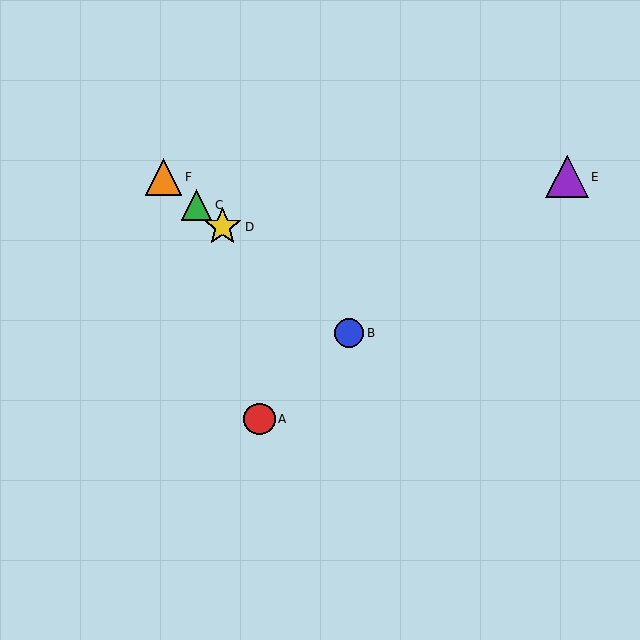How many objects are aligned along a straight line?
4 objects (B, C, D, F) are aligned along a straight line.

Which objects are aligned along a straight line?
Objects B, C, D, F are aligned along a straight line.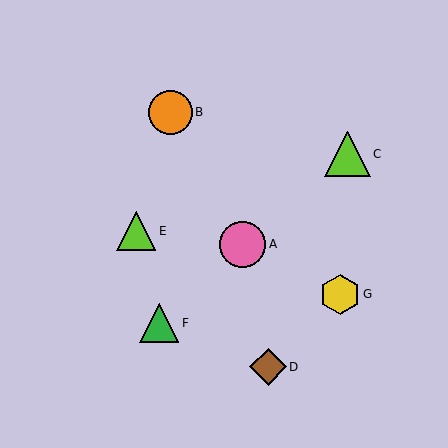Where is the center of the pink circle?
The center of the pink circle is at (243, 244).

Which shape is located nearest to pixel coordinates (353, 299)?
The yellow hexagon (labeled G) at (340, 294) is nearest to that location.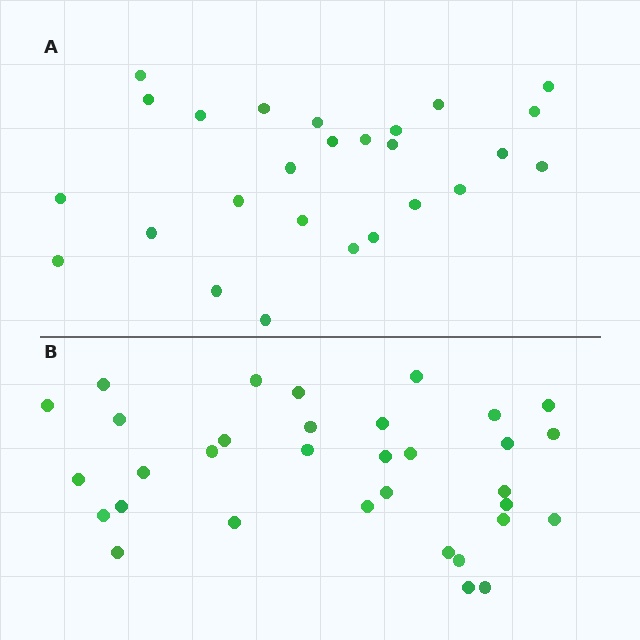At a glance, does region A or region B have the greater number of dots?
Region B (the bottom region) has more dots.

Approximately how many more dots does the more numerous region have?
Region B has roughly 8 or so more dots than region A.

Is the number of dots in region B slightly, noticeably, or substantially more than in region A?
Region B has noticeably more, but not dramatically so. The ratio is roughly 1.3 to 1.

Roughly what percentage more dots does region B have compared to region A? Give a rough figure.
About 25% more.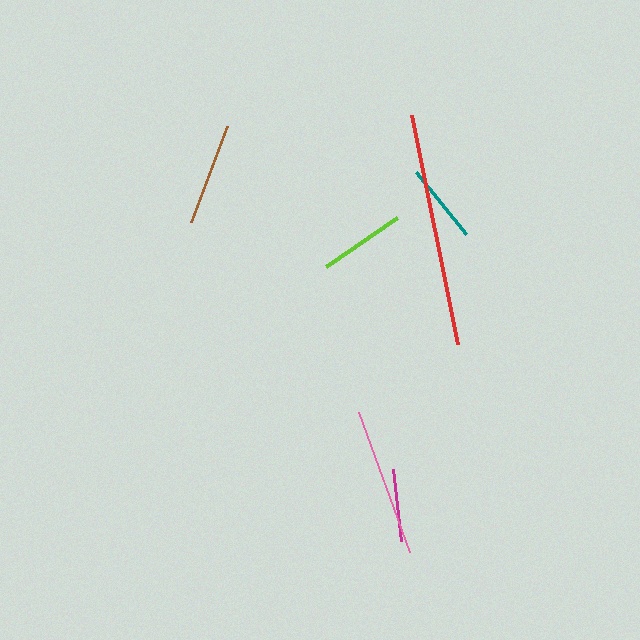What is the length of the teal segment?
The teal segment is approximately 80 pixels long.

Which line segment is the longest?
The red line is the longest at approximately 233 pixels.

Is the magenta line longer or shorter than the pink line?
The pink line is longer than the magenta line.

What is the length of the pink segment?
The pink segment is approximately 149 pixels long.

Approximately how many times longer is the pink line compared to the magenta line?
The pink line is approximately 2.1 times the length of the magenta line.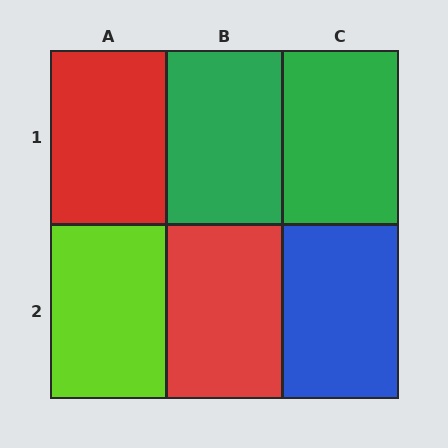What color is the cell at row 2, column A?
Lime.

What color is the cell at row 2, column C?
Blue.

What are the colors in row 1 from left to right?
Red, green, green.